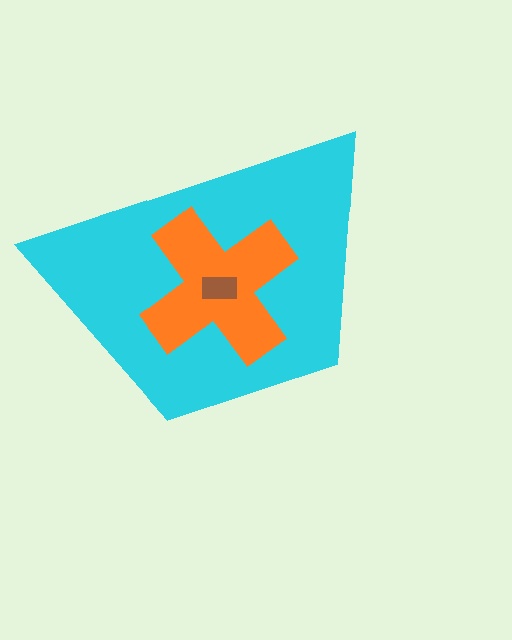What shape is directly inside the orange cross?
The brown rectangle.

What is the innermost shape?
The brown rectangle.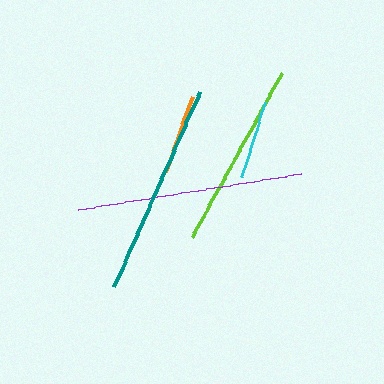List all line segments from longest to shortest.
From longest to shortest: purple, teal, lime, orange, cyan.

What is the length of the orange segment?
The orange segment is approximately 80 pixels long.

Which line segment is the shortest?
The cyan line is the shortest at approximately 78 pixels.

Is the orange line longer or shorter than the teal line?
The teal line is longer than the orange line.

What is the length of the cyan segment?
The cyan segment is approximately 78 pixels long.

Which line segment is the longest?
The purple line is the longest at approximately 227 pixels.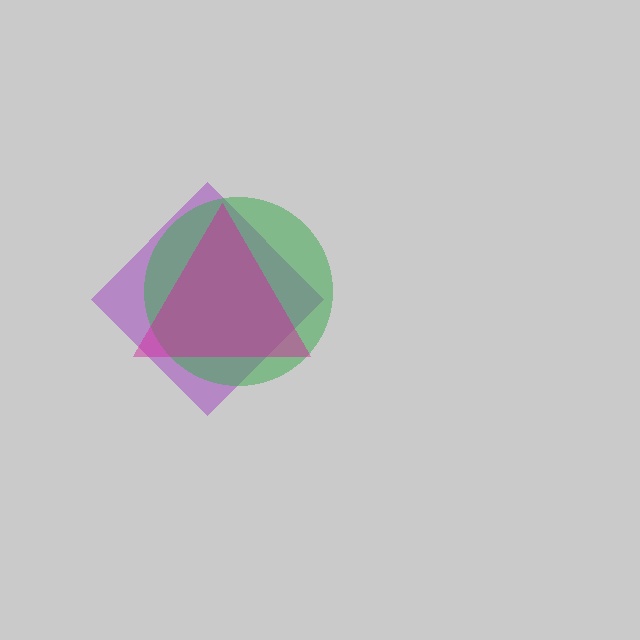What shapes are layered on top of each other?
The layered shapes are: a purple diamond, a green circle, a magenta triangle.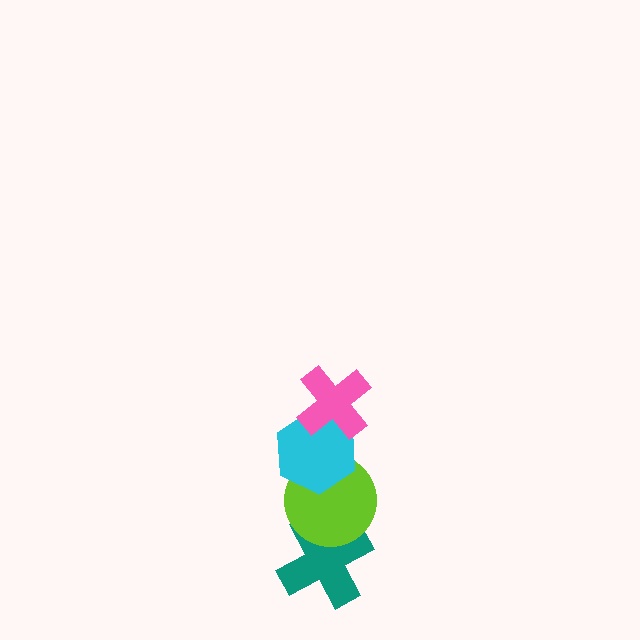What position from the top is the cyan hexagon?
The cyan hexagon is 2nd from the top.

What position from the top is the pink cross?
The pink cross is 1st from the top.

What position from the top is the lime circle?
The lime circle is 3rd from the top.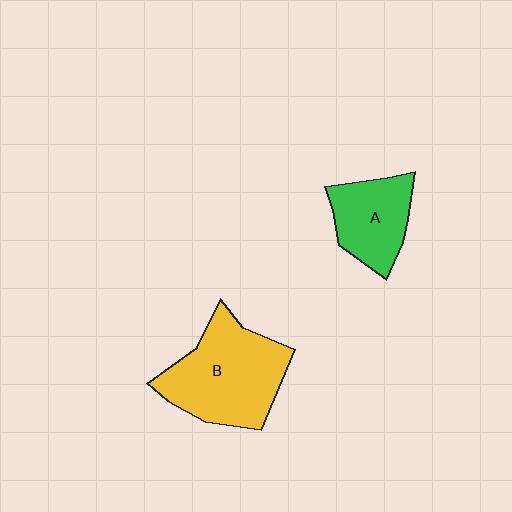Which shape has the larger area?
Shape B (yellow).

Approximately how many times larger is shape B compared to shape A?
Approximately 1.6 times.